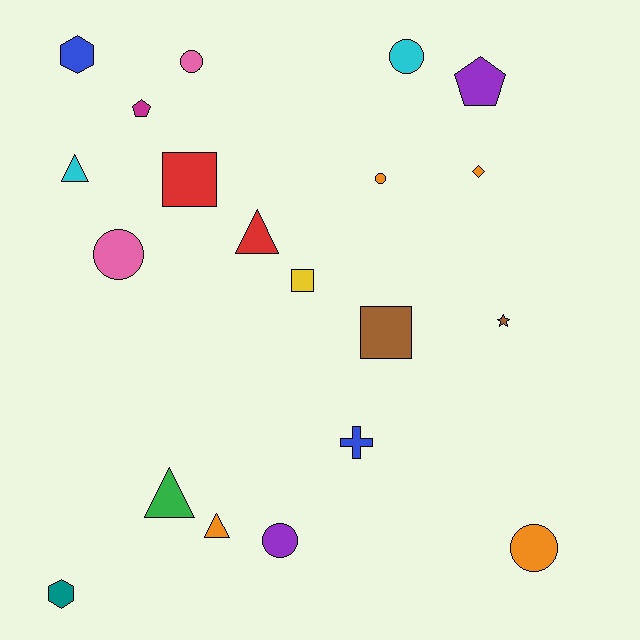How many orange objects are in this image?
There are 4 orange objects.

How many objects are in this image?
There are 20 objects.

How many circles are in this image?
There are 6 circles.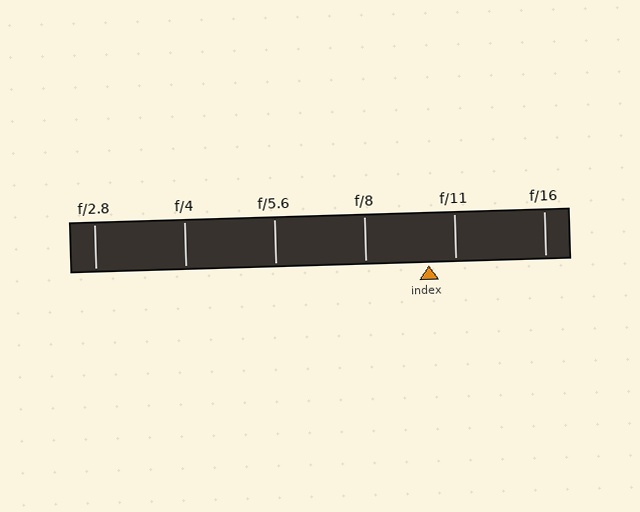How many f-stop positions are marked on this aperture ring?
There are 6 f-stop positions marked.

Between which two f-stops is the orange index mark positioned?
The index mark is between f/8 and f/11.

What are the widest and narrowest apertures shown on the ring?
The widest aperture shown is f/2.8 and the narrowest is f/16.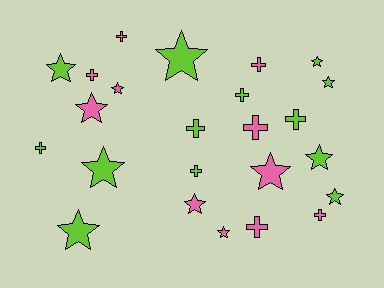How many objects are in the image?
There are 24 objects.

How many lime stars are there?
There are 8 lime stars.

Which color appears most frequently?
Lime, with 13 objects.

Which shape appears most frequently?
Star, with 13 objects.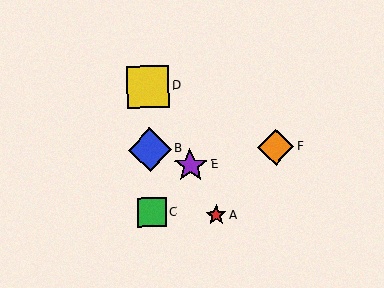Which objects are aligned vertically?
Objects B, C, D are aligned vertically.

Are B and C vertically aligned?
Yes, both are at x≈150.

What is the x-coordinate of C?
Object C is at x≈152.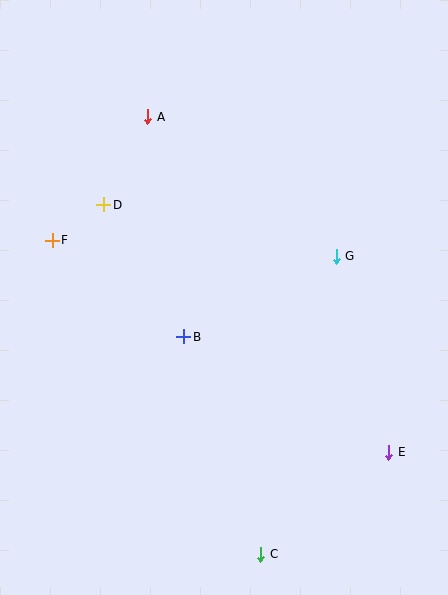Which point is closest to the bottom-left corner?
Point C is closest to the bottom-left corner.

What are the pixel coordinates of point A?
Point A is at (148, 117).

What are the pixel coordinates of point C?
Point C is at (261, 554).